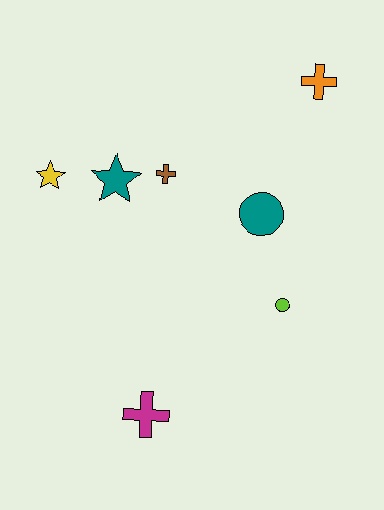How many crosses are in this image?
There are 3 crosses.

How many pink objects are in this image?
There are no pink objects.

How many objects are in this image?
There are 7 objects.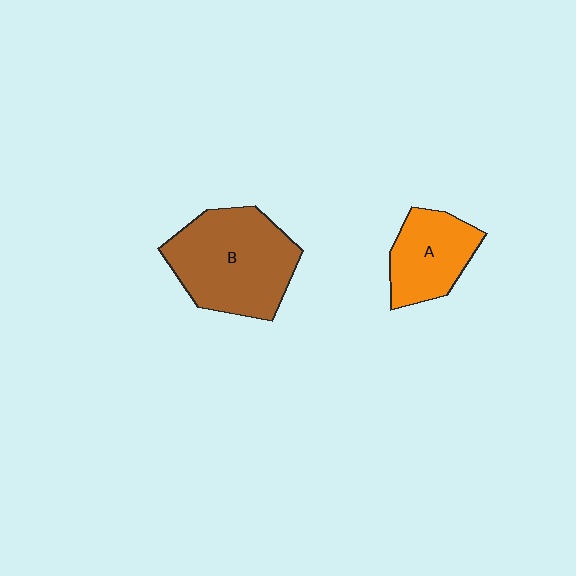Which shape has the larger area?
Shape B (brown).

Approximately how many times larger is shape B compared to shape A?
Approximately 1.7 times.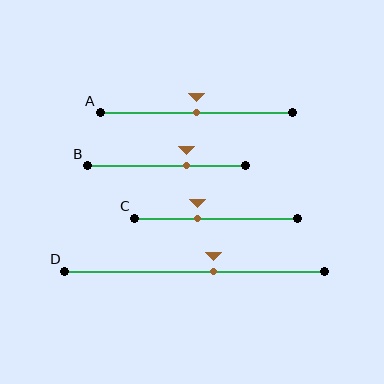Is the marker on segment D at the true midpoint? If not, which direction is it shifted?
No, the marker on segment D is shifted to the right by about 8% of the segment length.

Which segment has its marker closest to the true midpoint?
Segment A has its marker closest to the true midpoint.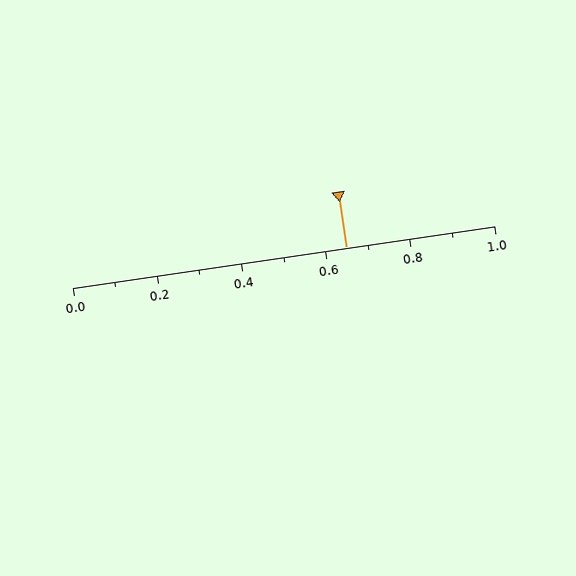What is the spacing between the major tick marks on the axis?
The major ticks are spaced 0.2 apart.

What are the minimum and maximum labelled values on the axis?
The axis runs from 0.0 to 1.0.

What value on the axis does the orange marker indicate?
The marker indicates approximately 0.65.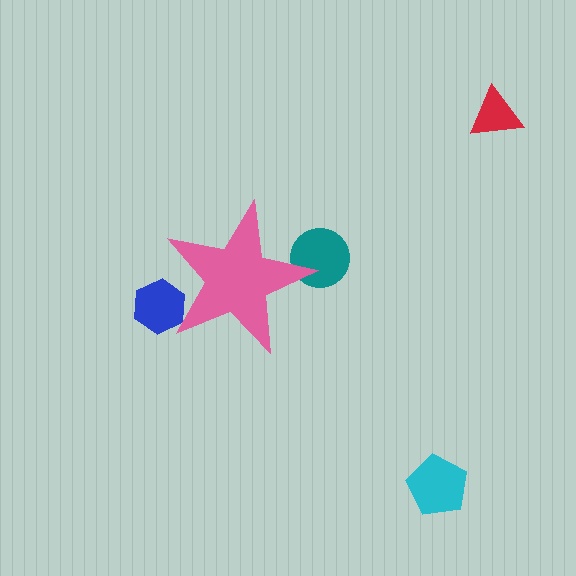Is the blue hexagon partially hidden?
Yes, the blue hexagon is partially hidden behind the pink star.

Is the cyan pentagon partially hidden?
No, the cyan pentagon is fully visible.